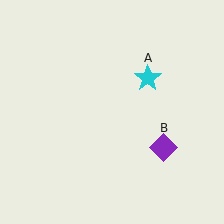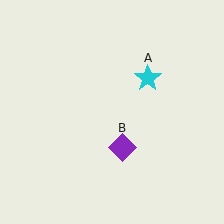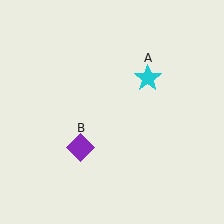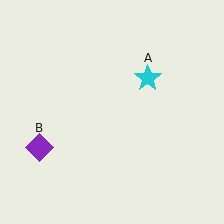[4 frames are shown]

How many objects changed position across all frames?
1 object changed position: purple diamond (object B).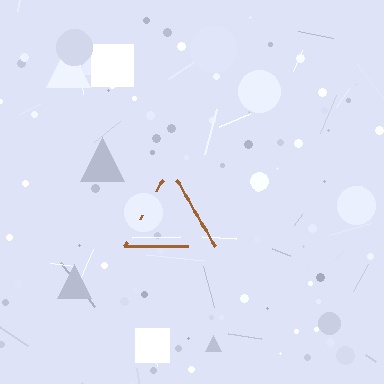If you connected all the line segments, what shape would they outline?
They would outline a triangle.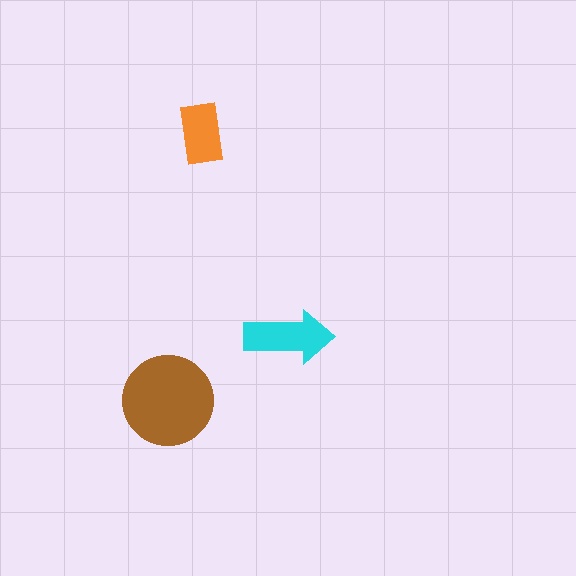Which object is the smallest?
The orange rectangle.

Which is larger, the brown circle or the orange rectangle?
The brown circle.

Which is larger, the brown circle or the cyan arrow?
The brown circle.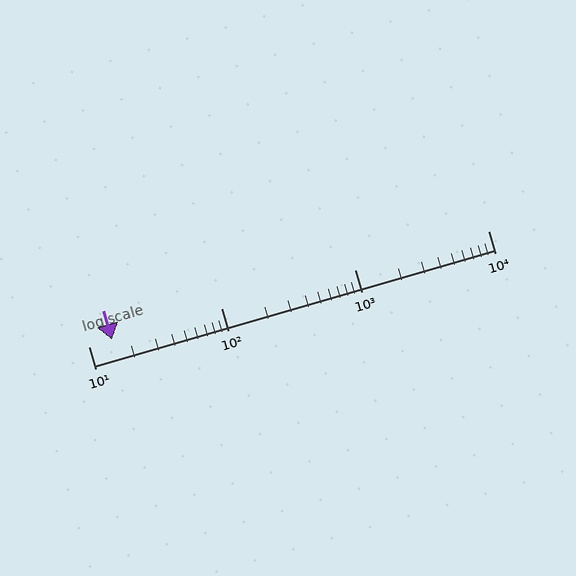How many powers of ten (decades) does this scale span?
The scale spans 3 decades, from 10 to 10000.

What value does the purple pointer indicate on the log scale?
The pointer indicates approximately 15.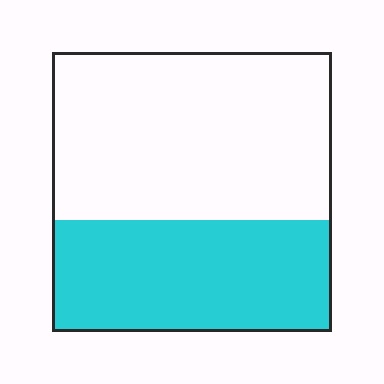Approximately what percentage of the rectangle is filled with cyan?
Approximately 40%.